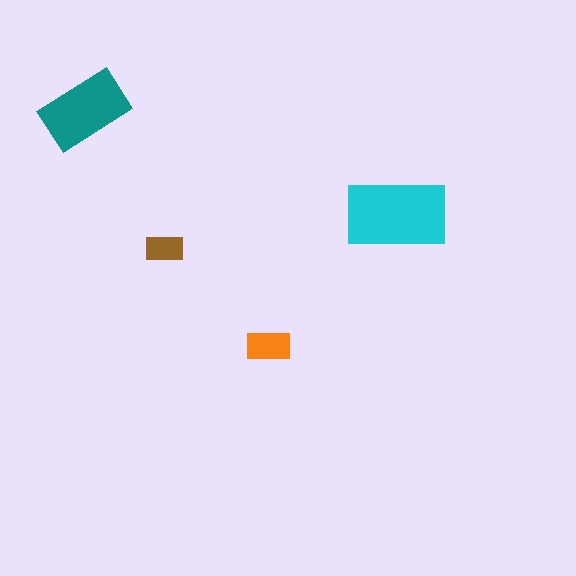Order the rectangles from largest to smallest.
the cyan one, the teal one, the orange one, the brown one.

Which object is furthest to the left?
The teal rectangle is leftmost.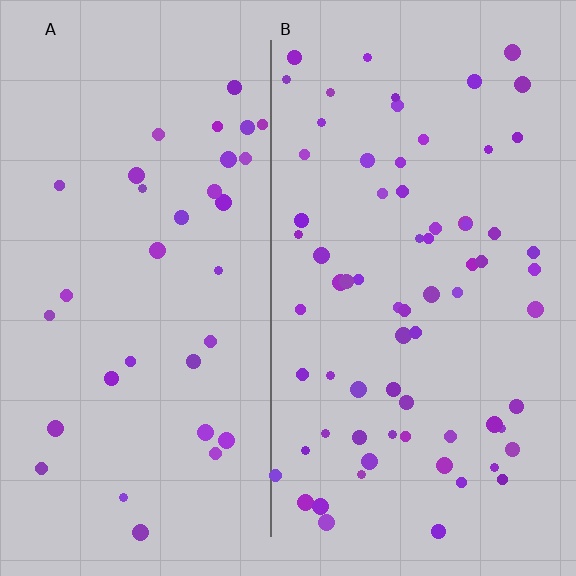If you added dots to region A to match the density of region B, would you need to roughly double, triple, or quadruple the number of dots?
Approximately double.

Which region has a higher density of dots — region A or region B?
B (the right).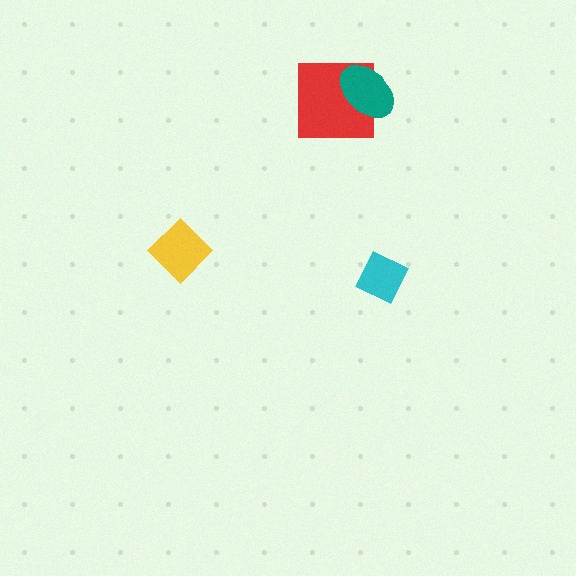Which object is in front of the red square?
The teal ellipse is in front of the red square.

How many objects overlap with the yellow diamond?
0 objects overlap with the yellow diamond.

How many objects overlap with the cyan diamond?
0 objects overlap with the cyan diamond.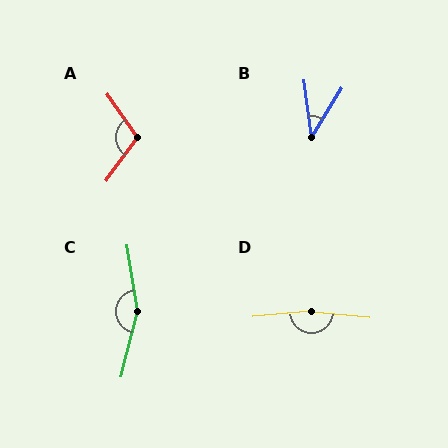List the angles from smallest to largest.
B (38°), A (110°), C (157°), D (169°).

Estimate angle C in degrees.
Approximately 157 degrees.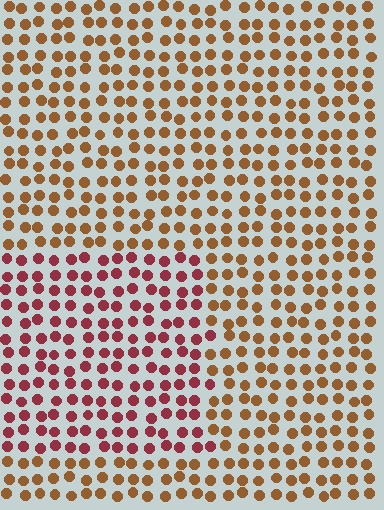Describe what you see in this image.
The image is filled with small brown elements in a uniform arrangement. A rectangle-shaped region is visible where the elements are tinted to a slightly different hue, forming a subtle color boundary.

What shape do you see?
I see a rectangle.